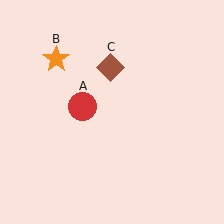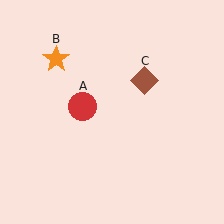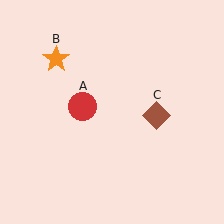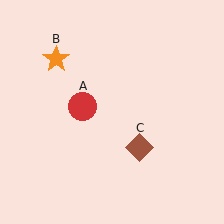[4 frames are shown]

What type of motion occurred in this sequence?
The brown diamond (object C) rotated clockwise around the center of the scene.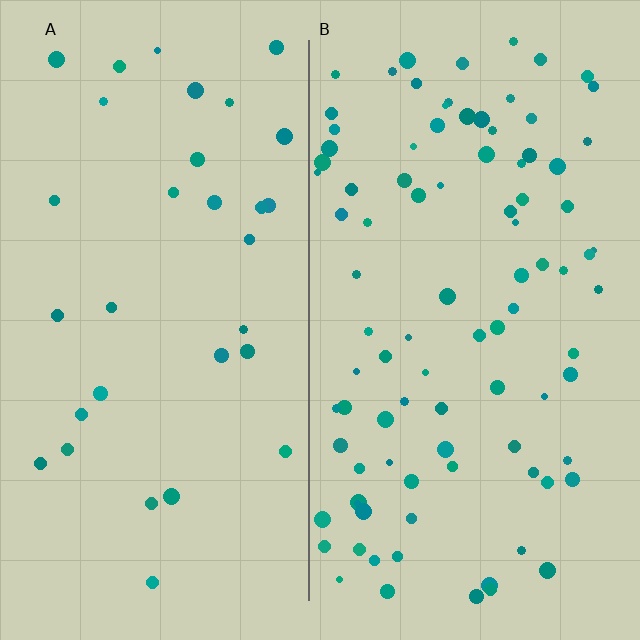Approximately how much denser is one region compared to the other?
Approximately 3.0× — region B over region A.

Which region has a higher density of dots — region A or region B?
B (the right).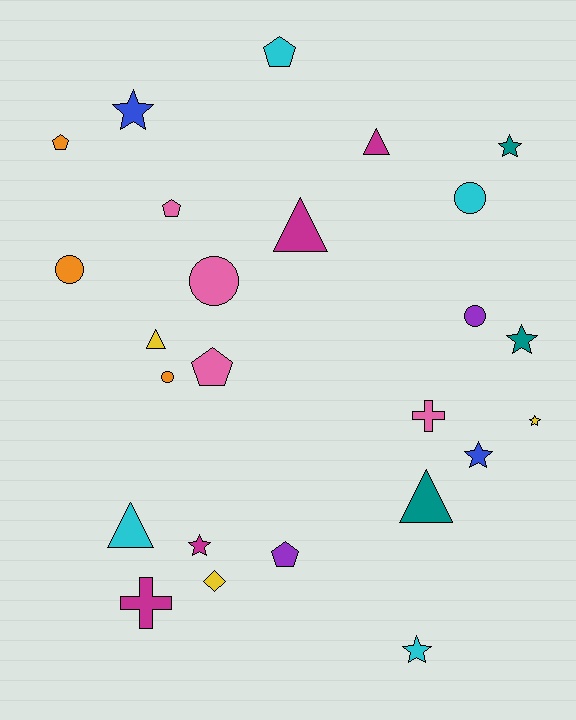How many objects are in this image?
There are 25 objects.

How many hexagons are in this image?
There are no hexagons.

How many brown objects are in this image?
There are no brown objects.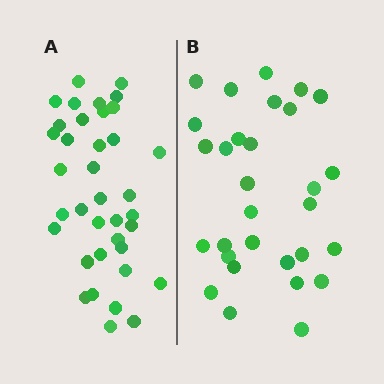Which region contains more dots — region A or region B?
Region A (the left region) has more dots.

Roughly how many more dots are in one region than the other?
Region A has roughly 8 or so more dots than region B.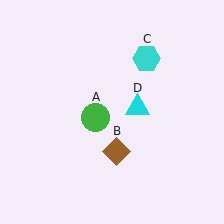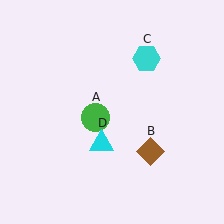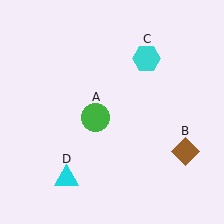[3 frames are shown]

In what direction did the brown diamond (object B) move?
The brown diamond (object B) moved right.